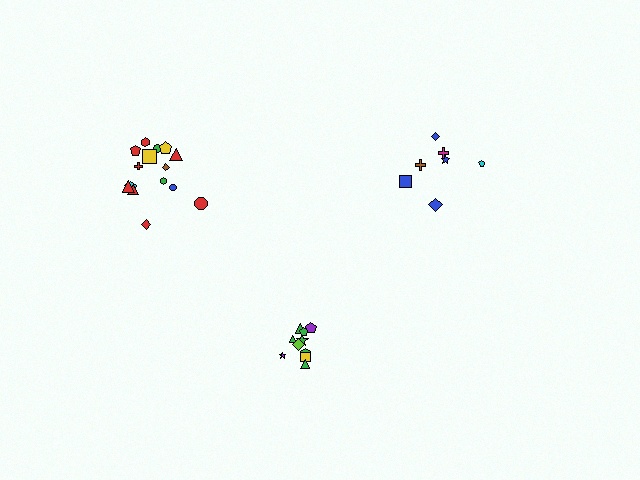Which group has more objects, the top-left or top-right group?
The top-left group.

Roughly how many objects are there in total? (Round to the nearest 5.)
Roughly 30 objects in total.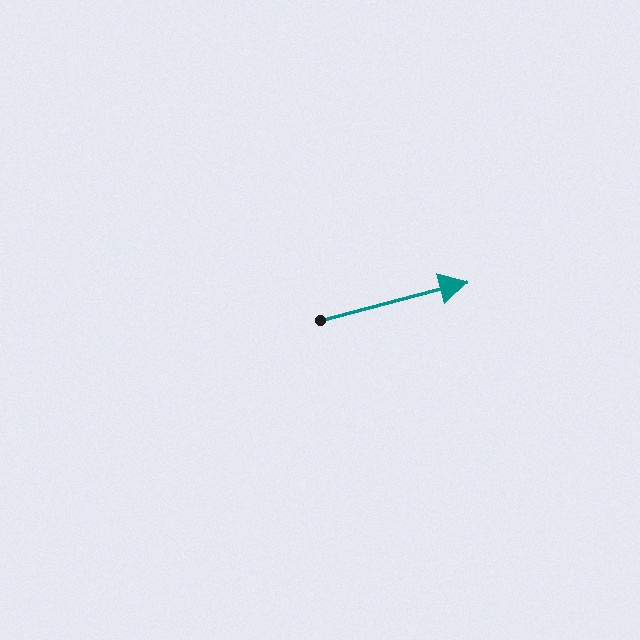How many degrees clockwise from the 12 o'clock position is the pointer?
Approximately 75 degrees.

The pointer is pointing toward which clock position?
Roughly 3 o'clock.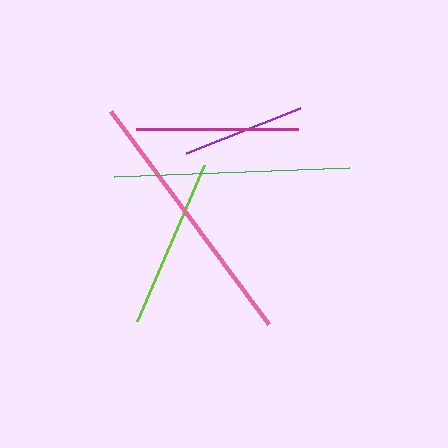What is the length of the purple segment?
The purple segment is approximately 123 pixels long.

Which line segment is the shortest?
The purple line is the shortest at approximately 123 pixels.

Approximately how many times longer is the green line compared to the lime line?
The green line is approximately 1.4 times the length of the lime line.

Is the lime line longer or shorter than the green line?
The green line is longer than the lime line.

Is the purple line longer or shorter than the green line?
The green line is longer than the purple line.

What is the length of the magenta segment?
The magenta segment is approximately 162 pixels long.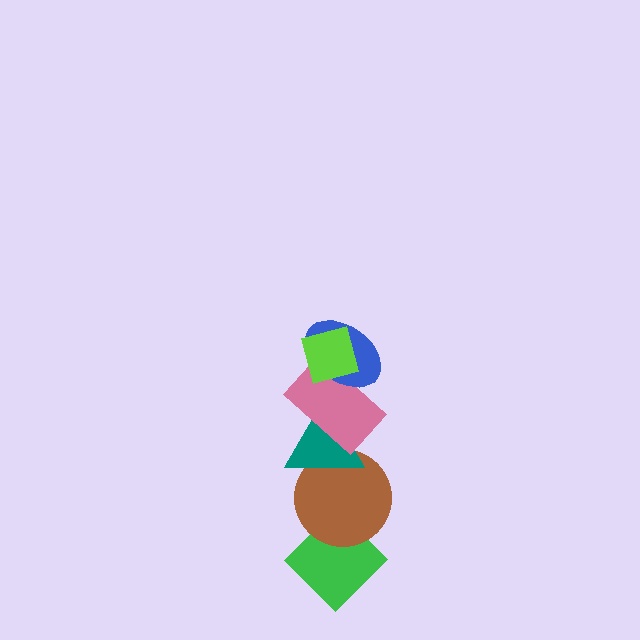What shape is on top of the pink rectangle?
The blue ellipse is on top of the pink rectangle.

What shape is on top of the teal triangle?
The pink rectangle is on top of the teal triangle.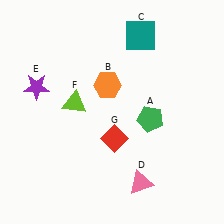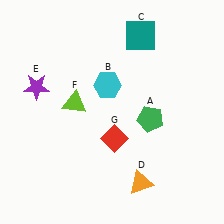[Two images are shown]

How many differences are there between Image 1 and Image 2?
There are 2 differences between the two images.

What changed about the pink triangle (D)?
In Image 1, D is pink. In Image 2, it changed to orange.